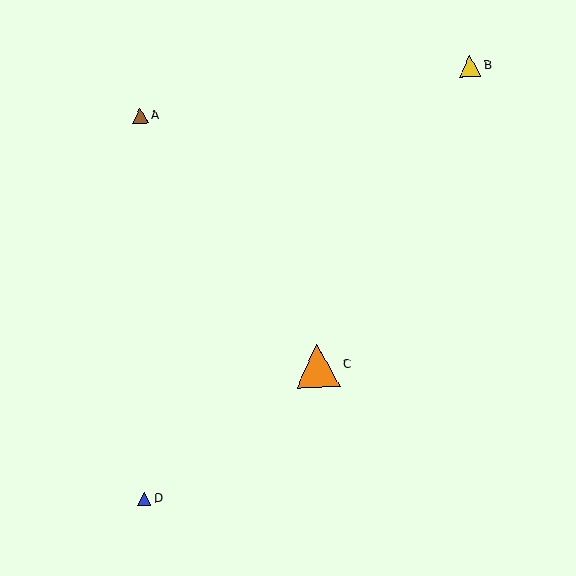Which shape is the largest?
The orange triangle (labeled C) is the largest.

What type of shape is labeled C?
Shape C is an orange triangle.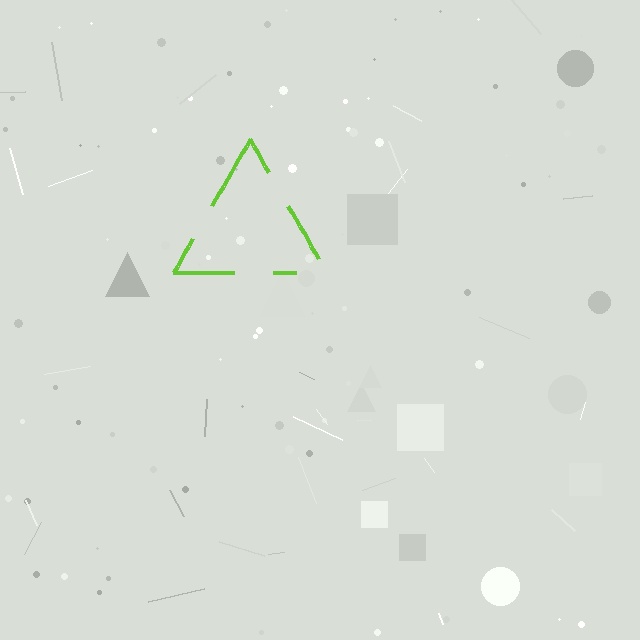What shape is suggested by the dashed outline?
The dashed outline suggests a triangle.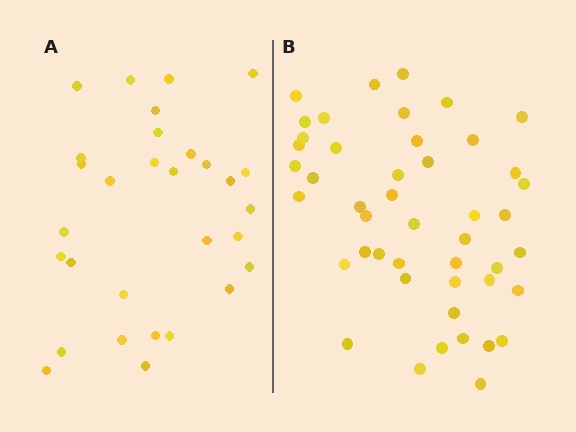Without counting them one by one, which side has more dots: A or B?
Region B (the right region) has more dots.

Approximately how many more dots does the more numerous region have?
Region B has approximately 15 more dots than region A.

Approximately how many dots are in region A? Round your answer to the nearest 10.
About 30 dots.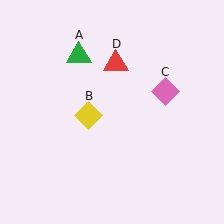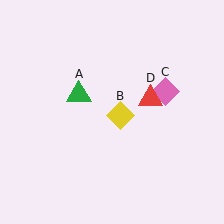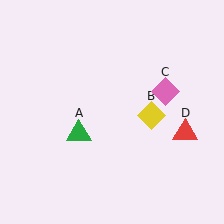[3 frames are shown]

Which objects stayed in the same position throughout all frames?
Pink diamond (object C) remained stationary.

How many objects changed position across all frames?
3 objects changed position: green triangle (object A), yellow diamond (object B), red triangle (object D).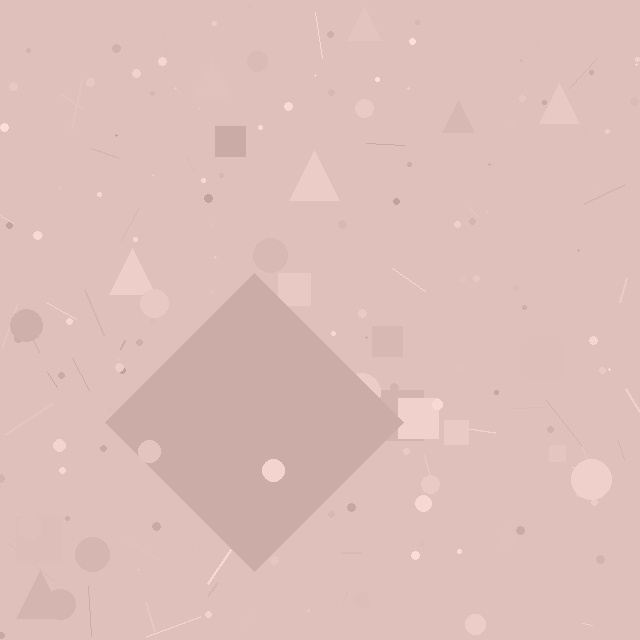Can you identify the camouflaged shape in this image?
The camouflaged shape is a diamond.